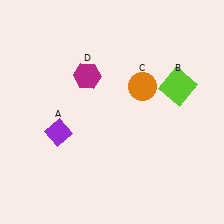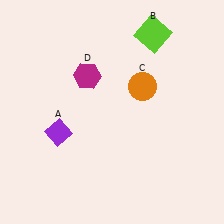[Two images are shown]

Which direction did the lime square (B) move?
The lime square (B) moved up.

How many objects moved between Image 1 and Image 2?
1 object moved between the two images.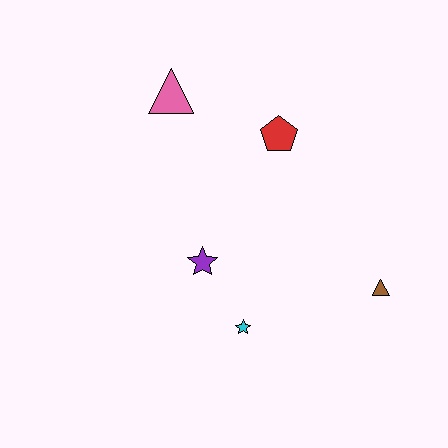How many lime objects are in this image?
There are no lime objects.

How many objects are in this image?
There are 5 objects.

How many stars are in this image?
There are 2 stars.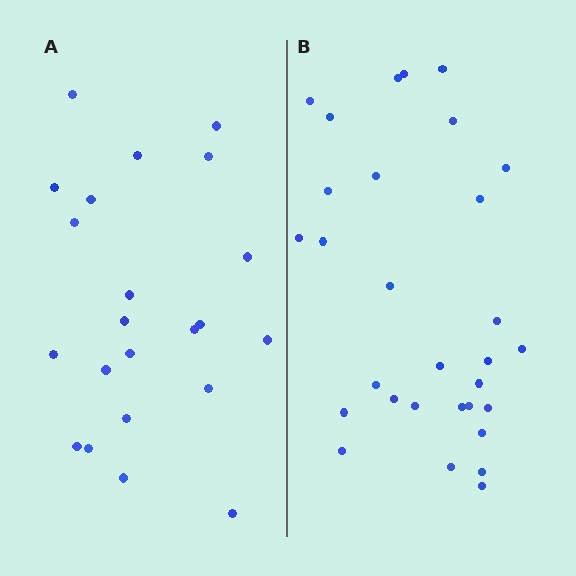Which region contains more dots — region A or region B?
Region B (the right region) has more dots.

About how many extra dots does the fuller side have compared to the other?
Region B has roughly 8 or so more dots than region A.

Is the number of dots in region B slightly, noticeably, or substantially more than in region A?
Region B has noticeably more, but not dramatically so. The ratio is roughly 1.4 to 1.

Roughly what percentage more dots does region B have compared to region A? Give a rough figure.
About 35% more.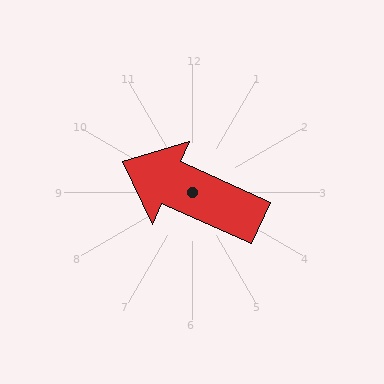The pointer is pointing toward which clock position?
Roughly 10 o'clock.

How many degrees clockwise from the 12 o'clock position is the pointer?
Approximately 294 degrees.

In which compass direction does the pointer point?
Northwest.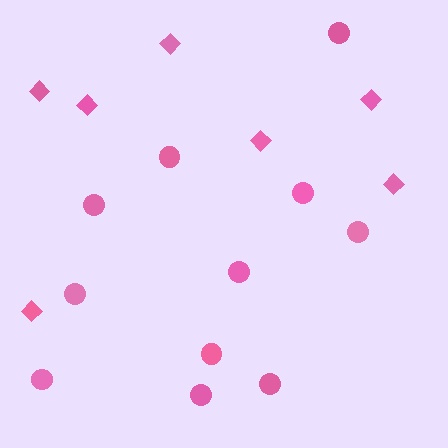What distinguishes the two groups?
There are 2 groups: one group of circles (11) and one group of diamonds (7).